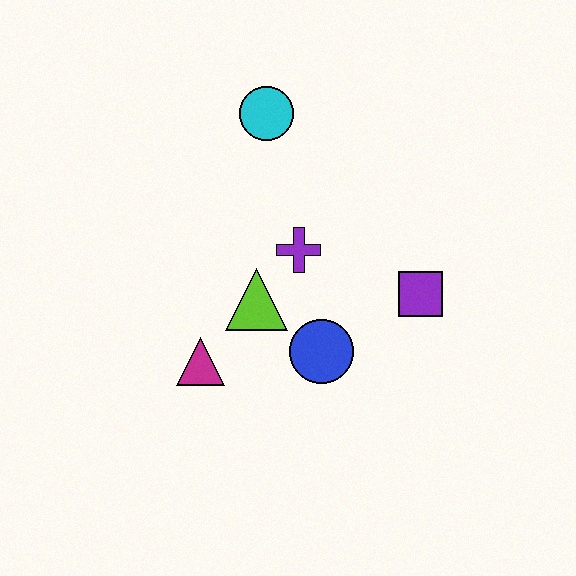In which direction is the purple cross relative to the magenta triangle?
The purple cross is above the magenta triangle.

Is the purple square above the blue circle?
Yes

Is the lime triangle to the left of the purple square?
Yes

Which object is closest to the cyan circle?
The purple cross is closest to the cyan circle.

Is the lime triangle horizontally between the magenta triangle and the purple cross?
Yes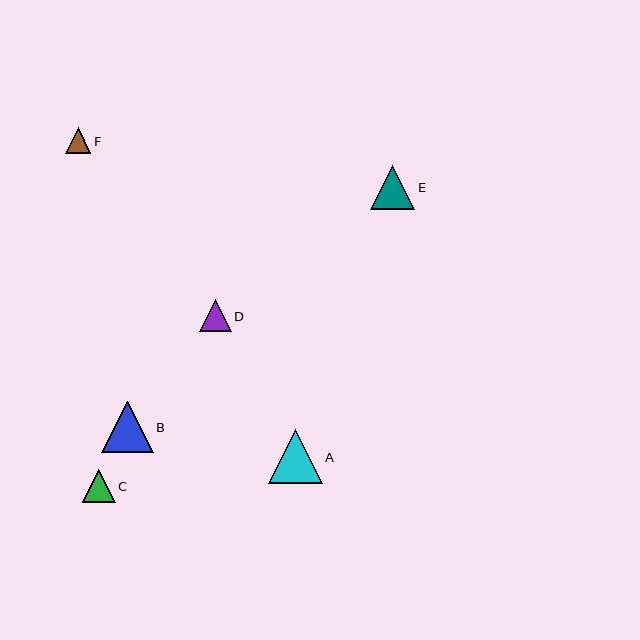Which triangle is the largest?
Triangle A is the largest with a size of approximately 54 pixels.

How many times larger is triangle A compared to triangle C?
Triangle A is approximately 1.6 times the size of triangle C.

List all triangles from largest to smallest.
From largest to smallest: A, B, E, C, D, F.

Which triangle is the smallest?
Triangle F is the smallest with a size of approximately 25 pixels.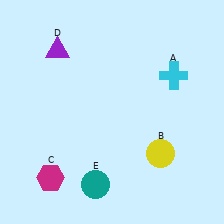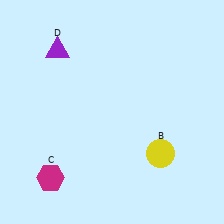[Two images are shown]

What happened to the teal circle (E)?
The teal circle (E) was removed in Image 2. It was in the bottom-left area of Image 1.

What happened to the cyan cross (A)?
The cyan cross (A) was removed in Image 2. It was in the top-right area of Image 1.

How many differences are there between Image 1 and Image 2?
There are 2 differences between the two images.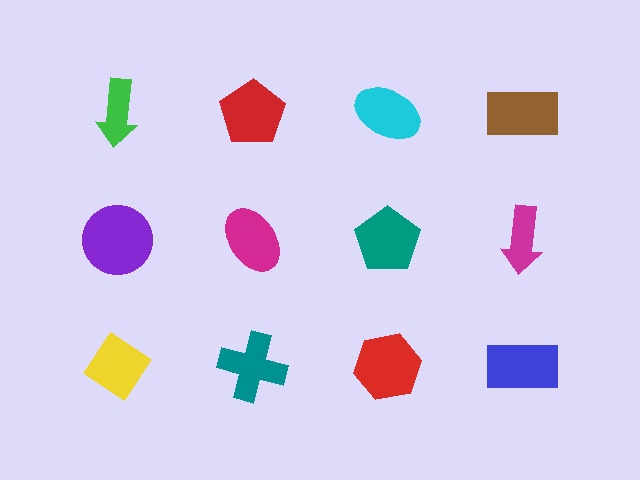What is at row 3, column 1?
A yellow diamond.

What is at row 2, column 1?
A purple circle.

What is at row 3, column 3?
A red hexagon.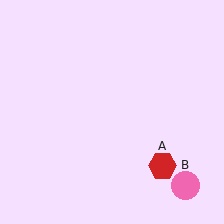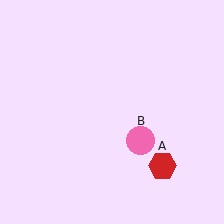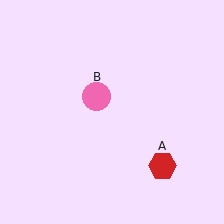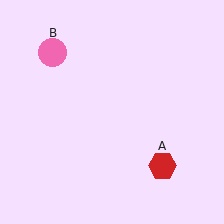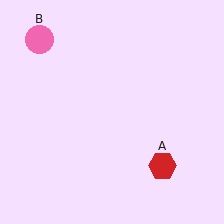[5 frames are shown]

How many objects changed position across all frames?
1 object changed position: pink circle (object B).